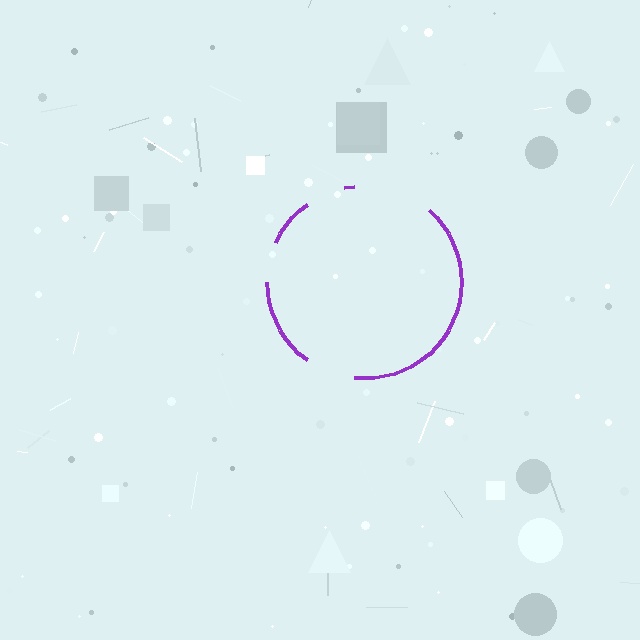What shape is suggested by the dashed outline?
The dashed outline suggests a circle.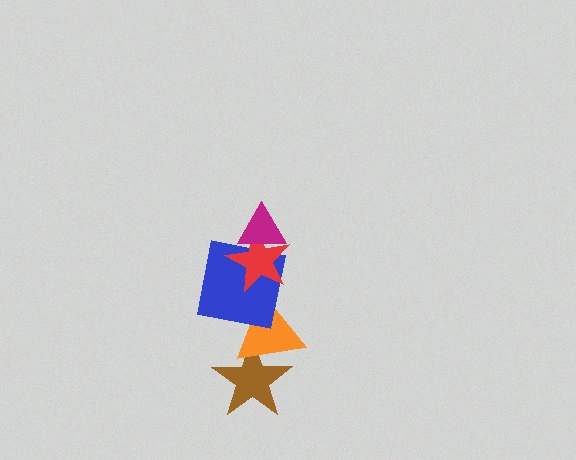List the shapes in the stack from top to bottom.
From top to bottom: the magenta triangle, the red star, the blue square, the orange triangle, the brown star.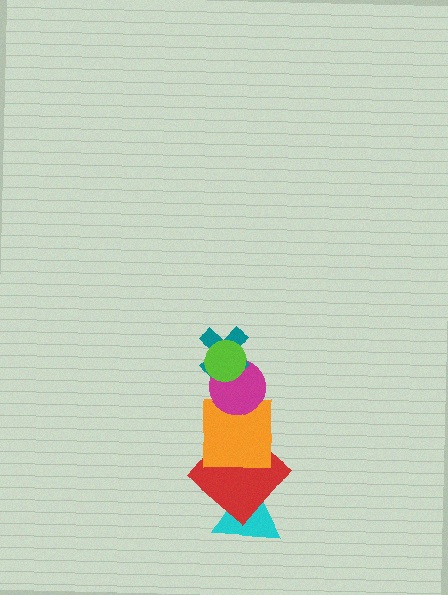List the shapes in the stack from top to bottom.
From top to bottom: the lime circle, the teal cross, the magenta circle, the orange square, the red diamond, the cyan triangle.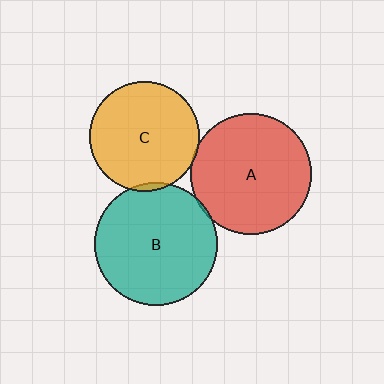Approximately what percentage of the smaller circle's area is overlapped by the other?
Approximately 5%.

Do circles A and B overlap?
Yes.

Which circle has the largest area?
Circle B (teal).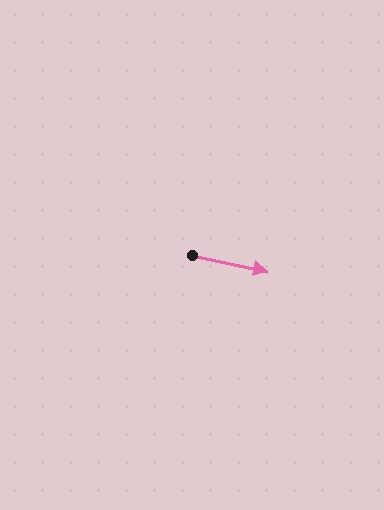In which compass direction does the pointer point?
East.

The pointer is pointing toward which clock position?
Roughly 3 o'clock.